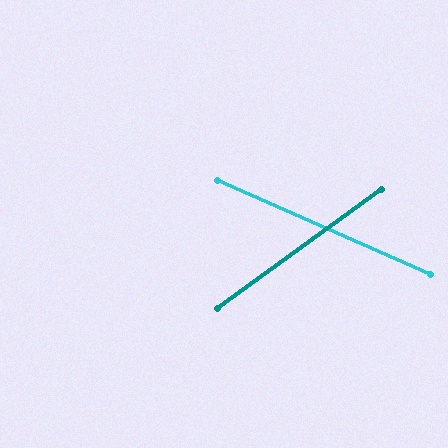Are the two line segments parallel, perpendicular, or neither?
Neither parallel nor perpendicular — they differ by about 60°.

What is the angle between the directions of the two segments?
Approximately 60 degrees.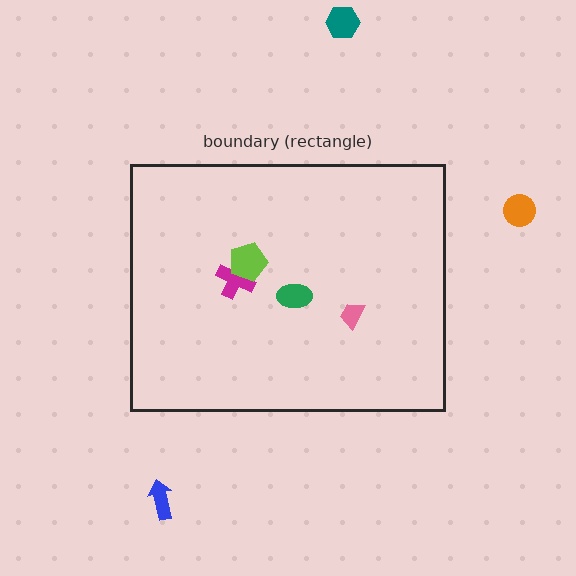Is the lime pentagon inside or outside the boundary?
Inside.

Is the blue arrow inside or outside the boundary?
Outside.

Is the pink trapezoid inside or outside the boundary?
Inside.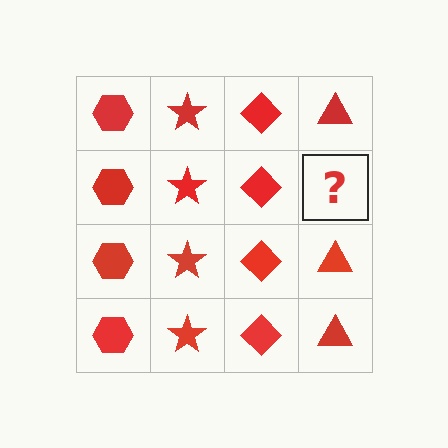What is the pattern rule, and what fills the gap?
The rule is that each column has a consistent shape. The gap should be filled with a red triangle.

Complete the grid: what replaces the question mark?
The question mark should be replaced with a red triangle.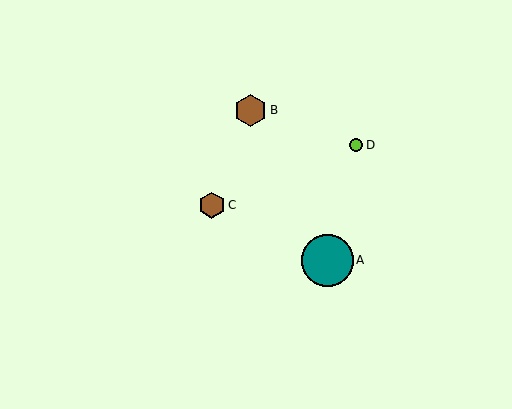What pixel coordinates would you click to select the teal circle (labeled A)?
Click at (327, 260) to select the teal circle A.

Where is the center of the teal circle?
The center of the teal circle is at (327, 260).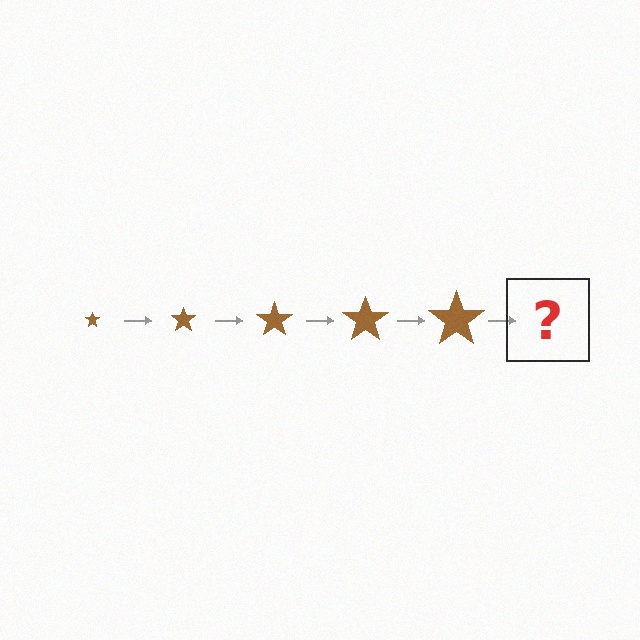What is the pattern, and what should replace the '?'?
The pattern is that the star gets progressively larger each step. The '?' should be a brown star, larger than the previous one.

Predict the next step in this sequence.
The next step is a brown star, larger than the previous one.